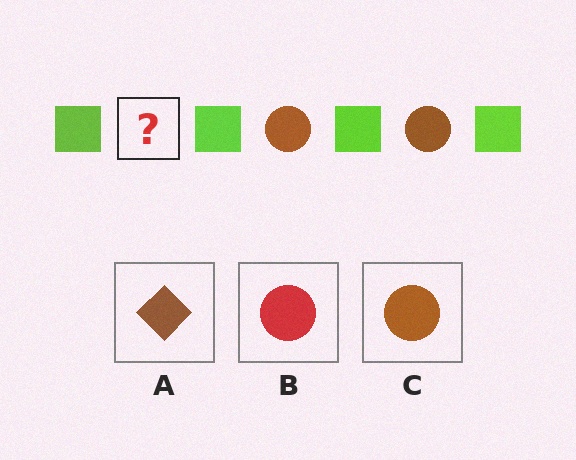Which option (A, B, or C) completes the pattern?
C.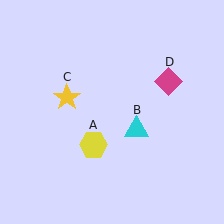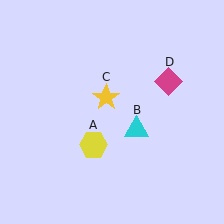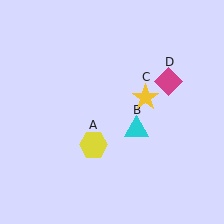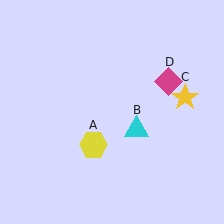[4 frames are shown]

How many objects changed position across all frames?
1 object changed position: yellow star (object C).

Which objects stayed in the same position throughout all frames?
Yellow hexagon (object A) and cyan triangle (object B) and magenta diamond (object D) remained stationary.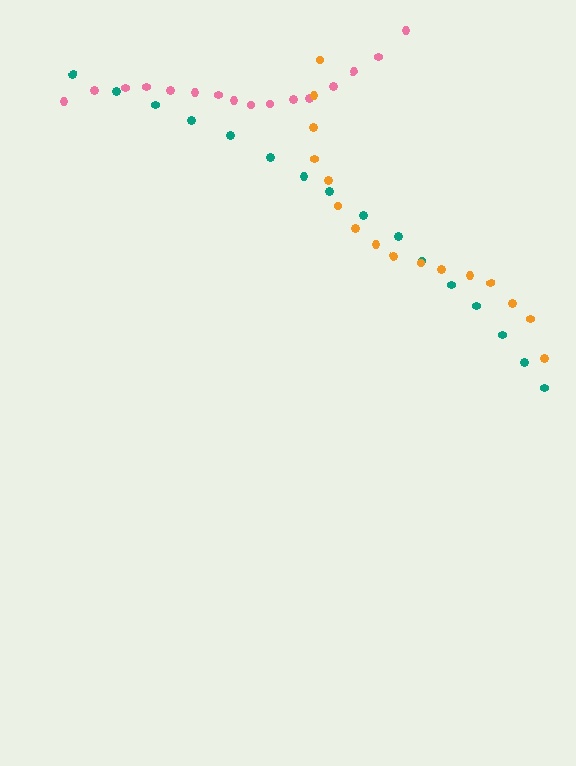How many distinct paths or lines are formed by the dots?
There are 3 distinct paths.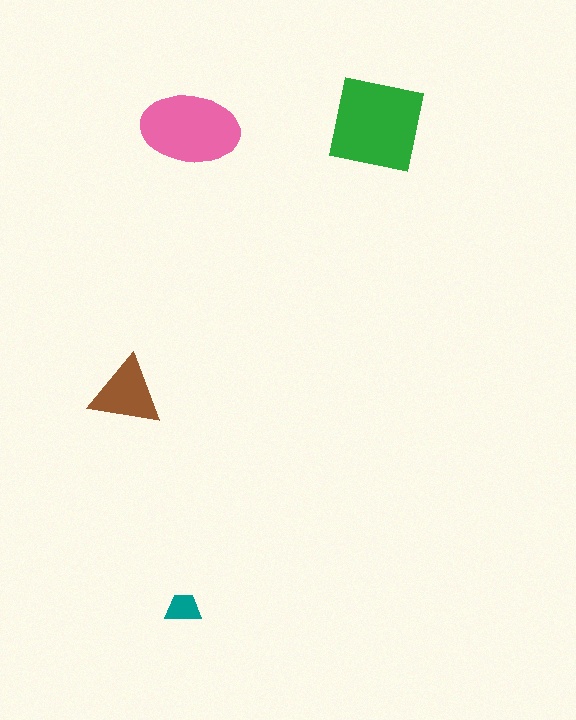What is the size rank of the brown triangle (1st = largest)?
3rd.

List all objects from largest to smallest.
The green square, the pink ellipse, the brown triangle, the teal trapezoid.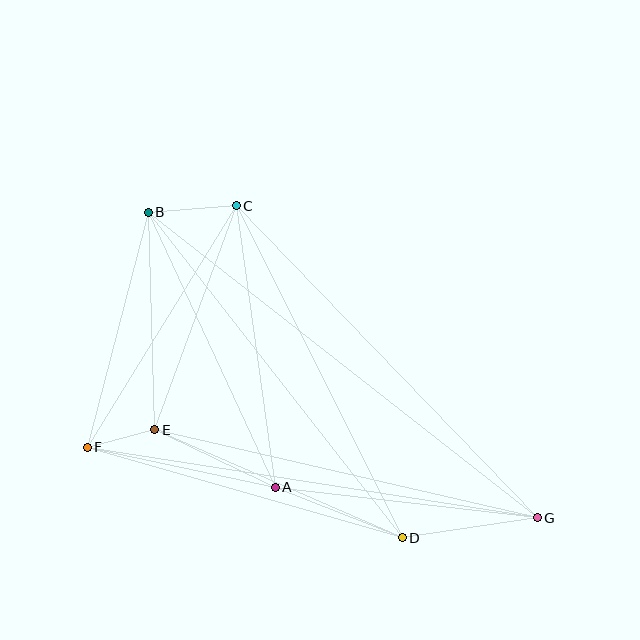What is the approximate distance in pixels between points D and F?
The distance between D and F is approximately 327 pixels.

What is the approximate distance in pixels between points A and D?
The distance between A and D is approximately 137 pixels.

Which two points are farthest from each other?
Points B and G are farthest from each other.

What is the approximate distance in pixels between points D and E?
The distance between D and E is approximately 270 pixels.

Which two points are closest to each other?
Points E and F are closest to each other.